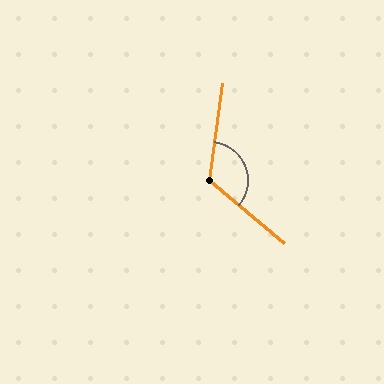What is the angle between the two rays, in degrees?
Approximately 123 degrees.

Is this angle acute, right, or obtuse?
It is obtuse.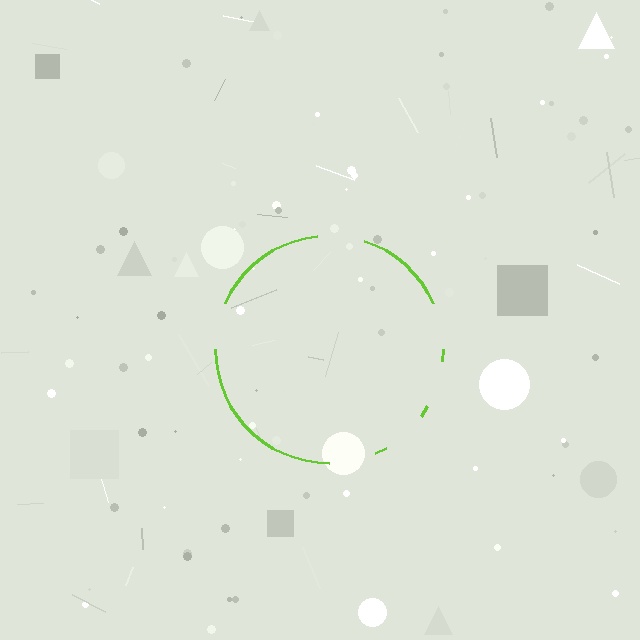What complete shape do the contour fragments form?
The contour fragments form a circle.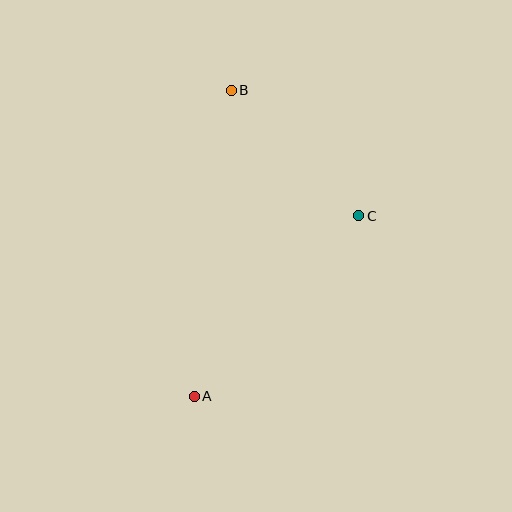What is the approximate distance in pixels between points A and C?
The distance between A and C is approximately 244 pixels.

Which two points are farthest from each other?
Points A and B are farthest from each other.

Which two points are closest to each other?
Points B and C are closest to each other.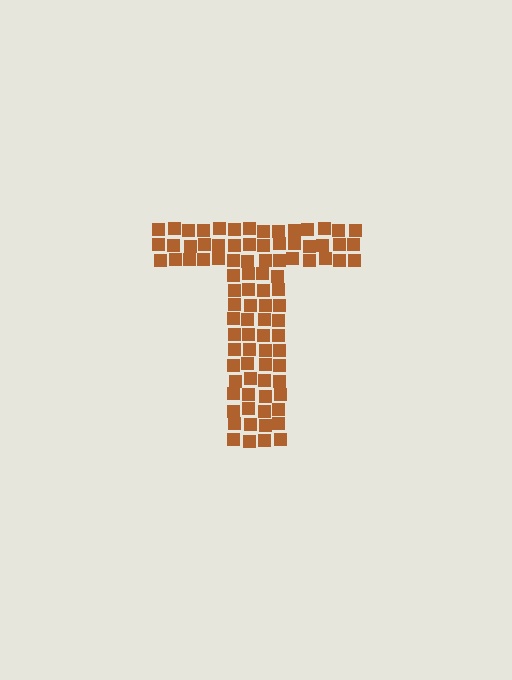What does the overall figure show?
The overall figure shows the letter T.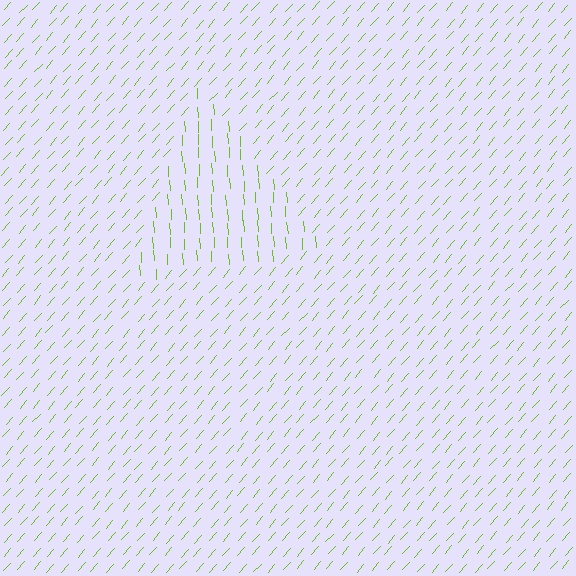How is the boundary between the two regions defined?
The boundary is defined purely by a change in line orientation (approximately 45 degrees difference). All lines are the same color and thickness.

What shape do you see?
I see a triangle.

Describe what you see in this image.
The image is filled with small lime line segments. A triangle region in the image has lines oriented differently from the surrounding lines, creating a visible texture boundary.